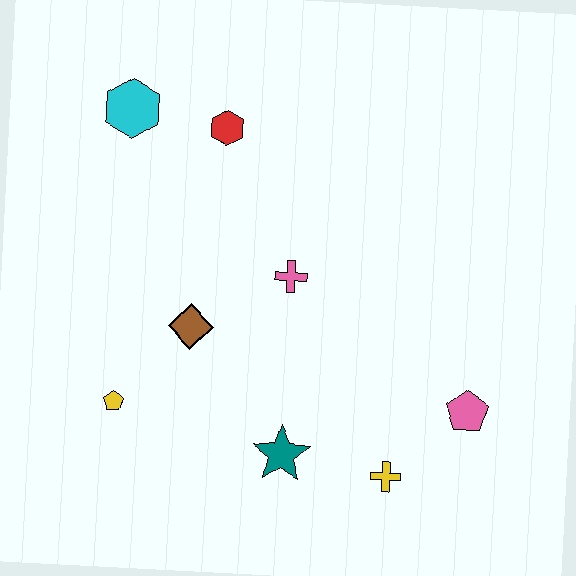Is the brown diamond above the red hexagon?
No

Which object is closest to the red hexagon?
The cyan hexagon is closest to the red hexagon.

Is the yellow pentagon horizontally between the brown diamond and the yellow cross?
No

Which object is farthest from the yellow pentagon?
The pink pentagon is farthest from the yellow pentagon.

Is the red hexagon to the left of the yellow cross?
Yes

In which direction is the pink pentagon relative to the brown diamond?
The pink pentagon is to the right of the brown diamond.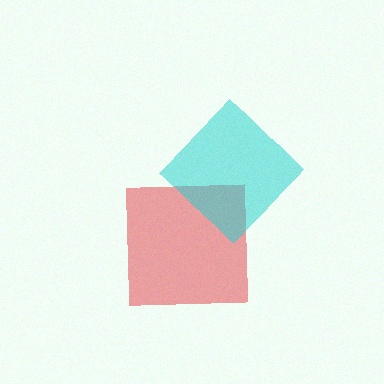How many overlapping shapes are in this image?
There are 2 overlapping shapes in the image.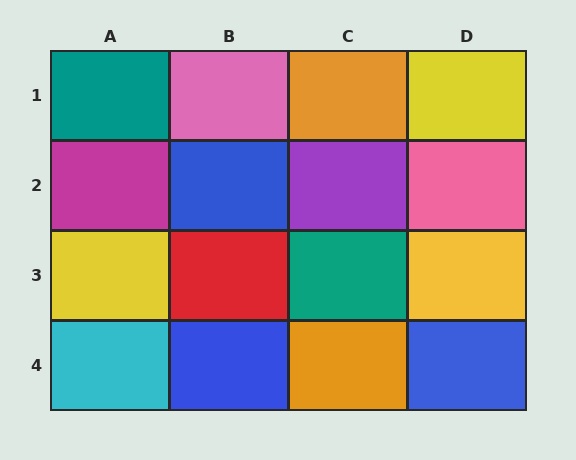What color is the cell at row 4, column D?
Blue.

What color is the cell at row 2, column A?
Magenta.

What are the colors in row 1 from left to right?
Teal, pink, orange, yellow.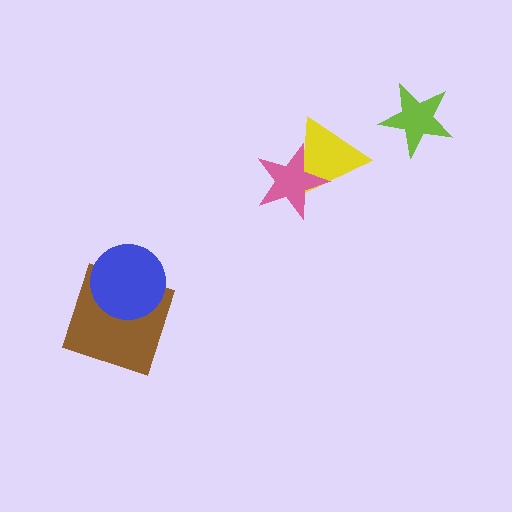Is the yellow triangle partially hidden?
Yes, it is partially covered by another shape.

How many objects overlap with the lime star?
0 objects overlap with the lime star.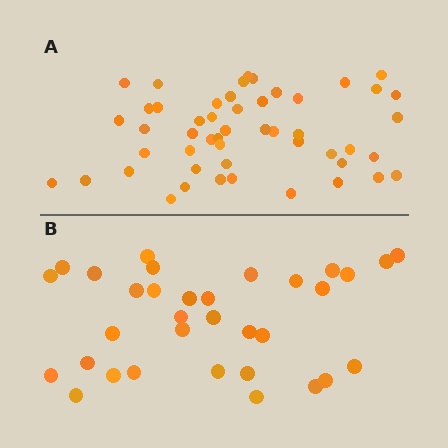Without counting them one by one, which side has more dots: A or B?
Region A (the top region) has more dots.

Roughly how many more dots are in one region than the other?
Region A has approximately 15 more dots than region B.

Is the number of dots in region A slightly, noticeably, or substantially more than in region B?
Region A has substantially more. The ratio is roughly 1.5 to 1.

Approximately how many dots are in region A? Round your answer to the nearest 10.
About 50 dots.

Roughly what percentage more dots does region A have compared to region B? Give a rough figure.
About 50% more.